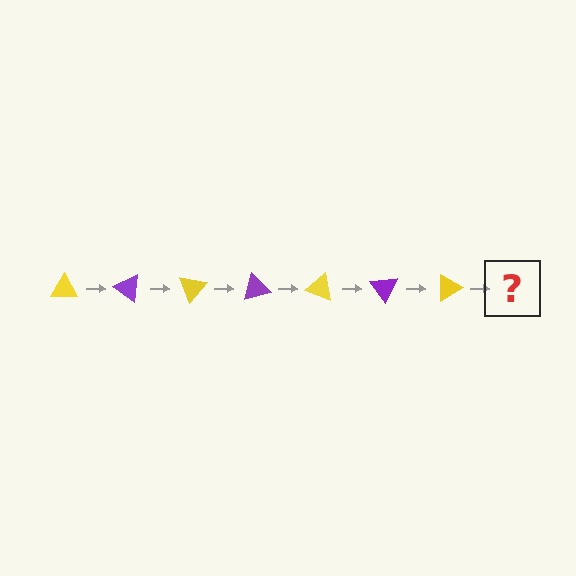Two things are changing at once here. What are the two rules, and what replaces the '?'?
The two rules are that it rotates 35 degrees each step and the color cycles through yellow and purple. The '?' should be a purple triangle, rotated 245 degrees from the start.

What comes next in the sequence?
The next element should be a purple triangle, rotated 245 degrees from the start.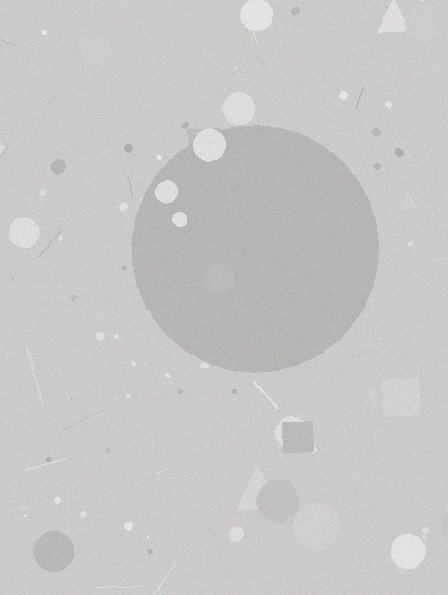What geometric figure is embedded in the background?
A circle is embedded in the background.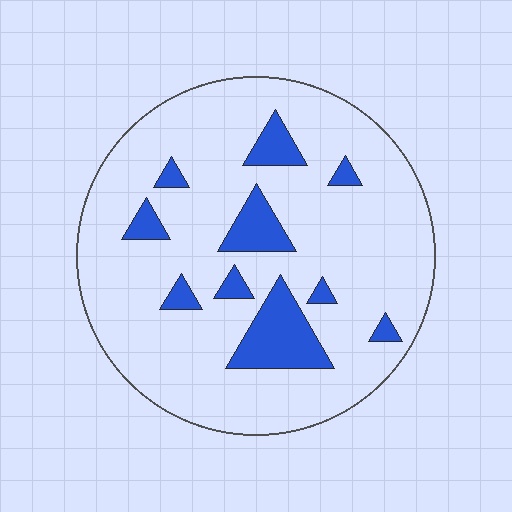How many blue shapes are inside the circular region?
10.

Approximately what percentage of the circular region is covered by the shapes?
Approximately 15%.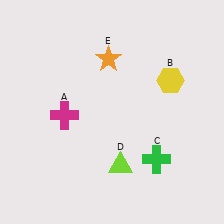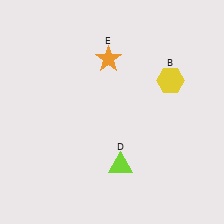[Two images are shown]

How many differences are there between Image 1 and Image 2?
There are 2 differences between the two images.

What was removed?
The green cross (C), the magenta cross (A) were removed in Image 2.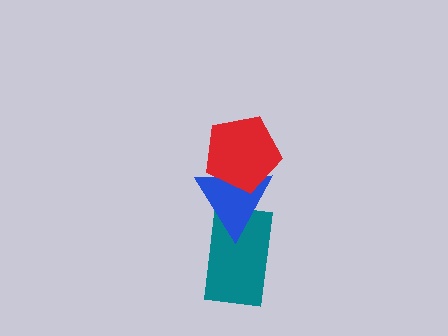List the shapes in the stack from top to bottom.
From top to bottom: the red pentagon, the blue triangle, the teal rectangle.